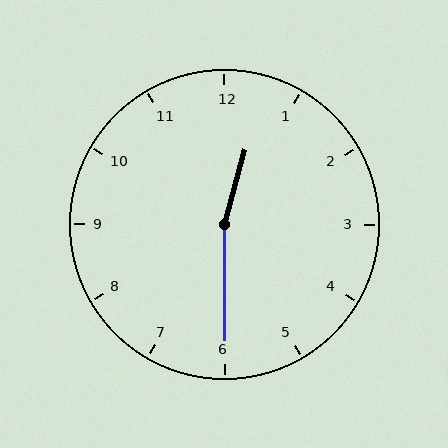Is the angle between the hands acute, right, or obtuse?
It is obtuse.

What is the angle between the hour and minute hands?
Approximately 165 degrees.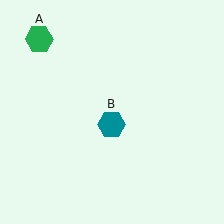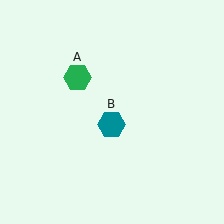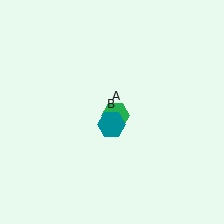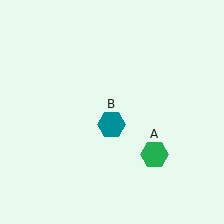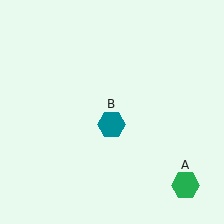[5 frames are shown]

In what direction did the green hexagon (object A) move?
The green hexagon (object A) moved down and to the right.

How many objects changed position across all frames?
1 object changed position: green hexagon (object A).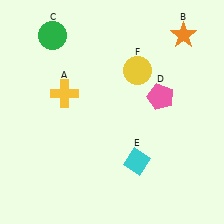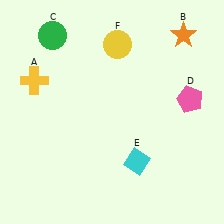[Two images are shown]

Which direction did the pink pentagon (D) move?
The pink pentagon (D) moved right.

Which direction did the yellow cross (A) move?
The yellow cross (A) moved left.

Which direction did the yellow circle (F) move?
The yellow circle (F) moved up.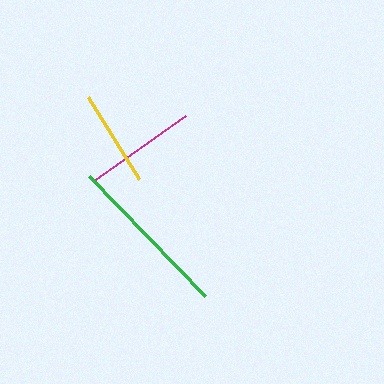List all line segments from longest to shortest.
From longest to shortest: green, magenta, yellow.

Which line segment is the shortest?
The yellow line is the shortest at approximately 96 pixels.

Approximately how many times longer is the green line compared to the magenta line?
The green line is approximately 1.4 times the length of the magenta line.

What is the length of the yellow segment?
The yellow segment is approximately 96 pixels long.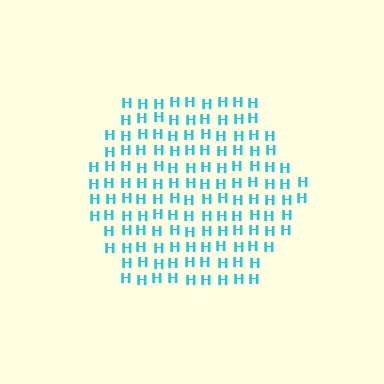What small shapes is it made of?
It is made of small letter H's.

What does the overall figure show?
The overall figure shows a hexagon.